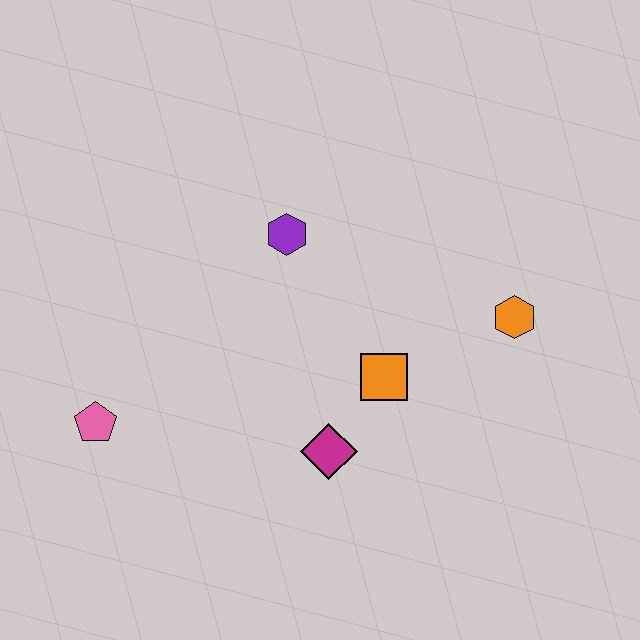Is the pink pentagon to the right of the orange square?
No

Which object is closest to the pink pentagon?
The magenta diamond is closest to the pink pentagon.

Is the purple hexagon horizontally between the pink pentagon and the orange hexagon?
Yes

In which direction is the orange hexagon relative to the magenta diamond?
The orange hexagon is to the right of the magenta diamond.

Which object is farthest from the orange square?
The pink pentagon is farthest from the orange square.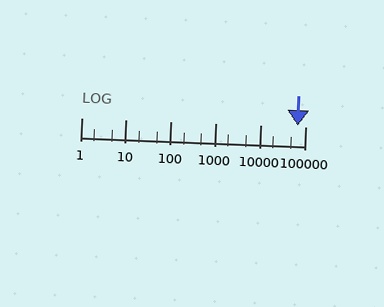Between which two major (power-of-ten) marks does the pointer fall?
The pointer is between 10000 and 100000.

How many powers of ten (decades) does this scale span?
The scale spans 5 decades, from 1 to 100000.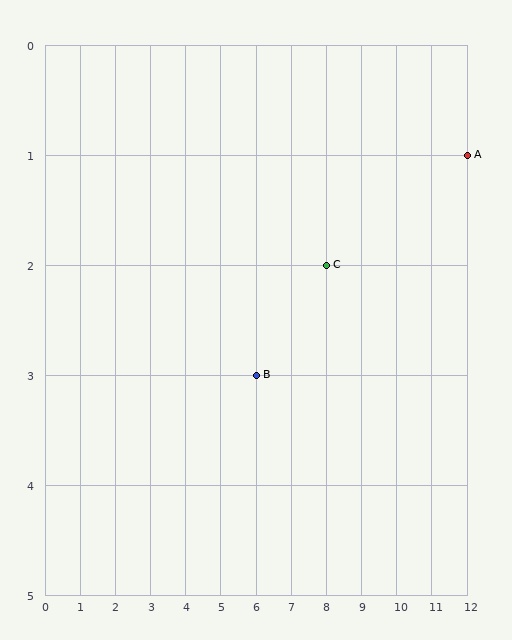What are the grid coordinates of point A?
Point A is at grid coordinates (12, 1).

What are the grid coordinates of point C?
Point C is at grid coordinates (8, 2).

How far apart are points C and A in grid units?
Points C and A are 4 columns and 1 row apart (about 4.1 grid units diagonally).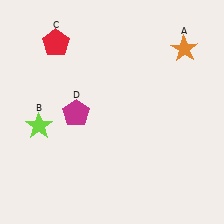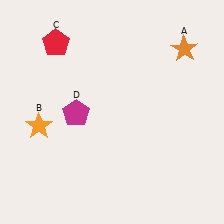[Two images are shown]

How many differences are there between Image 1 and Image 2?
There is 1 difference between the two images.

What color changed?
The star (B) changed from lime in Image 1 to orange in Image 2.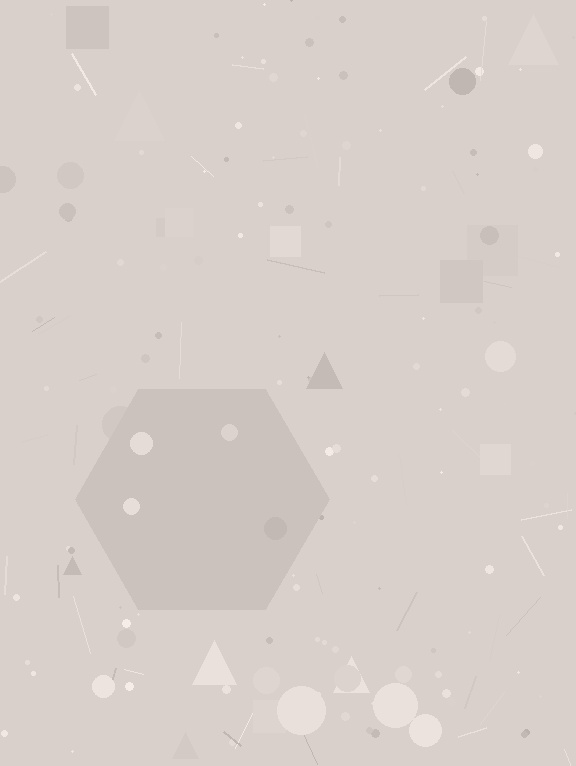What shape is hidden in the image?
A hexagon is hidden in the image.